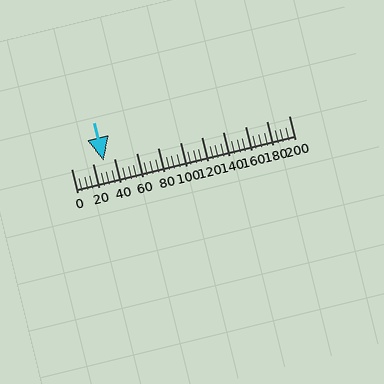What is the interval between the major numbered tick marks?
The major tick marks are spaced 20 units apart.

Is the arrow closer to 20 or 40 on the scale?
The arrow is closer to 40.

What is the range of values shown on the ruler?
The ruler shows values from 0 to 200.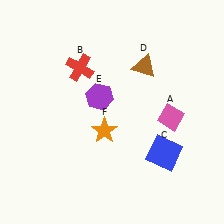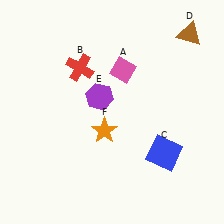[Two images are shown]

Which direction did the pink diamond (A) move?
The pink diamond (A) moved up.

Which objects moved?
The objects that moved are: the pink diamond (A), the brown triangle (D).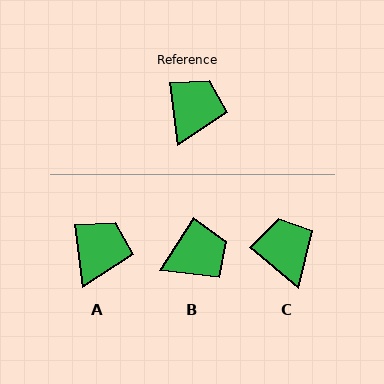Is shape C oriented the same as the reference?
No, it is off by about 43 degrees.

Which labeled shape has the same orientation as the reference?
A.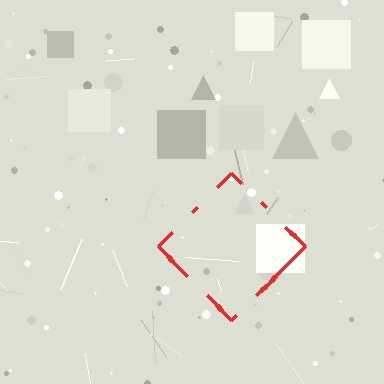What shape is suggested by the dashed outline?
The dashed outline suggests a diamond.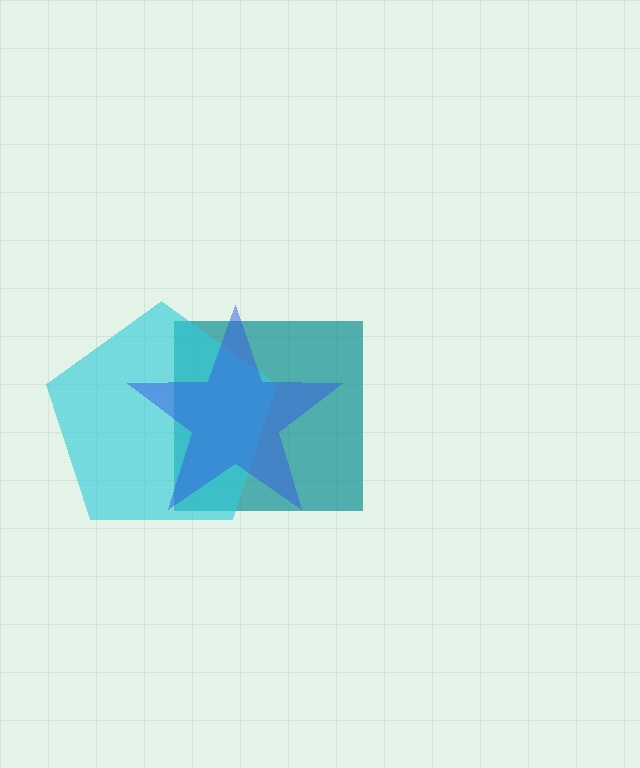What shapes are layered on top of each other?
The layered shapes are: a teal square, a cyan pentagon, a blue star.